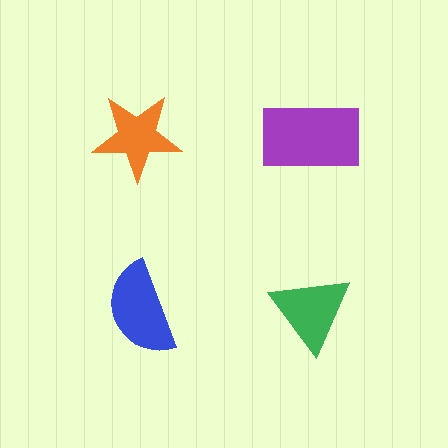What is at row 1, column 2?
A purple rectangle.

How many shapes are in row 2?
2 shapes.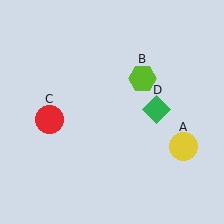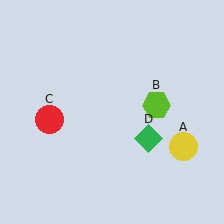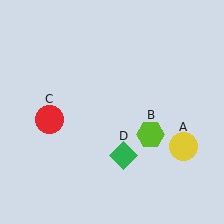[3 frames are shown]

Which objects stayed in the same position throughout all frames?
Yellow circle (object A) and red circle (object C) remained stationary.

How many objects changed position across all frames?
2 objects changed position: lime hexagon (object B), green diamond (object D).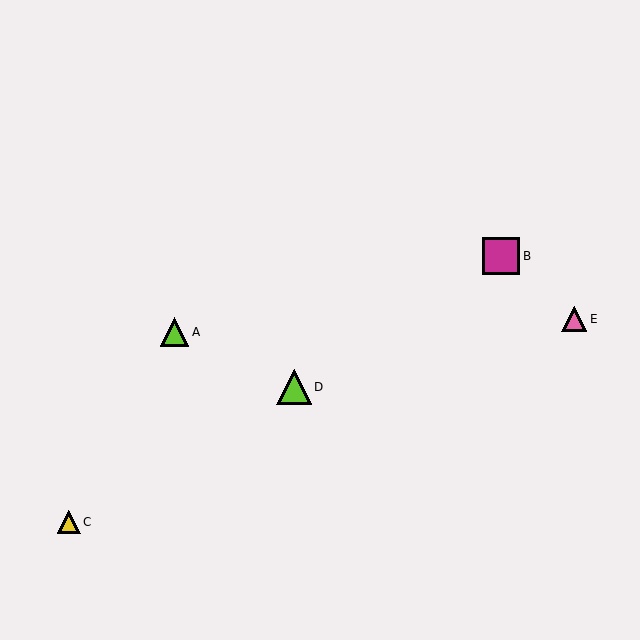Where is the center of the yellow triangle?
The center of the yellow triangle is at (69, 522).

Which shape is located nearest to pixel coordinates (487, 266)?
The magenta square (labeled B) at (501, 256) is nearest to that location.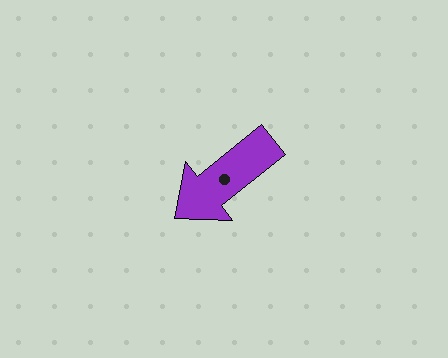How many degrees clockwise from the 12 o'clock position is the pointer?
Approximately 231 degrees.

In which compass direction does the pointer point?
Southwest.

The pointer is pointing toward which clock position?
Roughly 8 o'clock.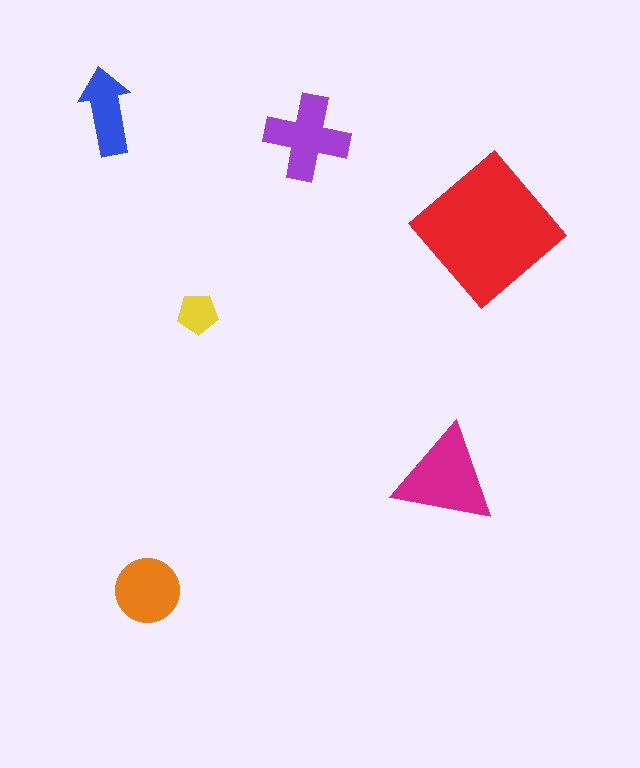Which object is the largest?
The red diamond.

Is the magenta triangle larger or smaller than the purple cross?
Larger.